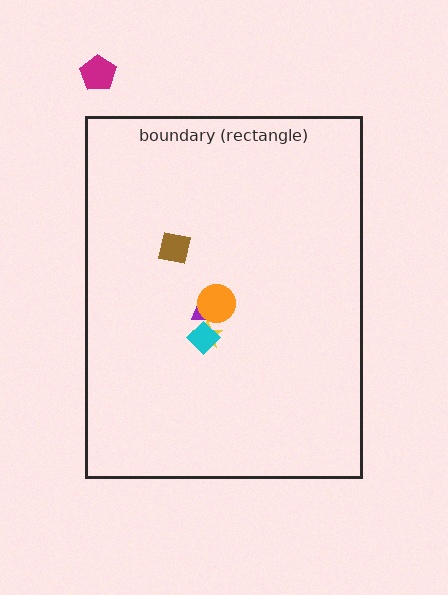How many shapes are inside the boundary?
5 inside, 1 outside.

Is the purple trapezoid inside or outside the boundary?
Inside.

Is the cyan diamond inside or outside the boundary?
Inside.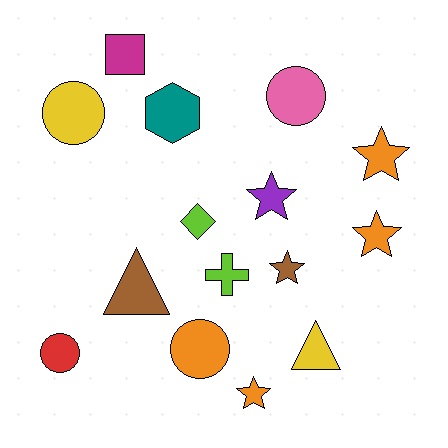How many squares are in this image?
There is 1 square.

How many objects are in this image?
There are 15 objects.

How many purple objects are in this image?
There is 1 purple object.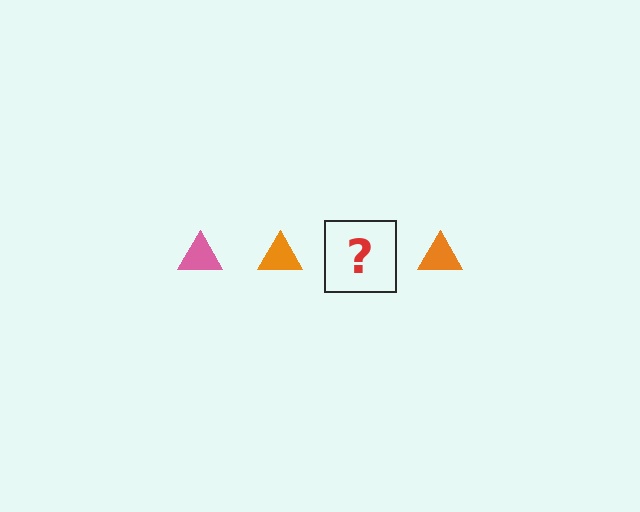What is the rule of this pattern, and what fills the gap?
The rule is that the pattern cycles through pink, orange triangles. The gap should be filled with a pink triangle.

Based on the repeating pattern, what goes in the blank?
The blank should be a pink triangle.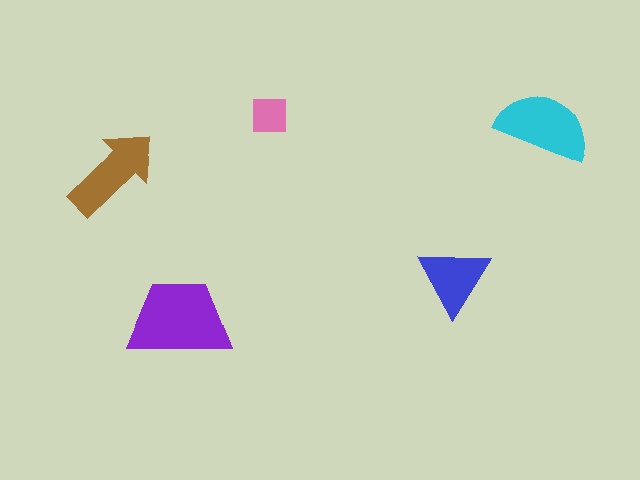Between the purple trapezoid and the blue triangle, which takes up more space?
The purple trapezoid.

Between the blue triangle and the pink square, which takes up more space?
The blue triangle.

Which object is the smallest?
The pink square.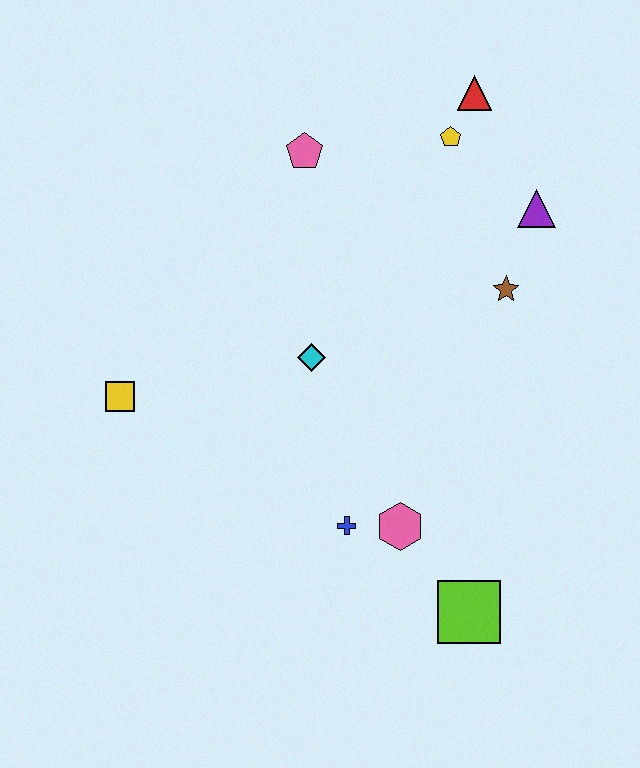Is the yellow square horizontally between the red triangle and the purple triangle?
No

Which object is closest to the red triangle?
The yellow pentagon is closest to the red triangle.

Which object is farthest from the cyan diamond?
The red triangle is farthest from the cyan diamond.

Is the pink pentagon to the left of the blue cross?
Yes